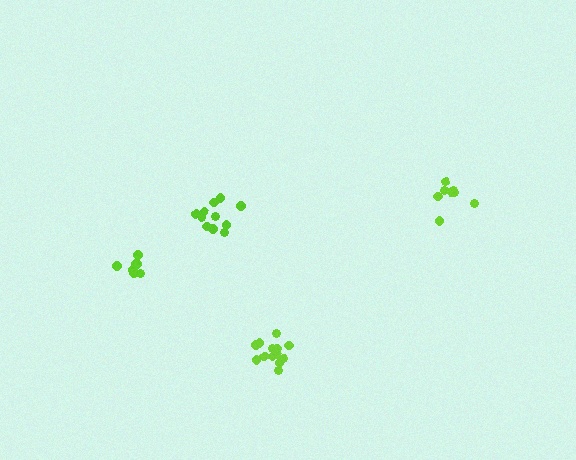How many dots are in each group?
Group 1: 13 dots, Group 2: 11 dots, Group 3: 7 dots, Group 4: 8 dots (39 total).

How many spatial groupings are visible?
There are 4 spatial groupings.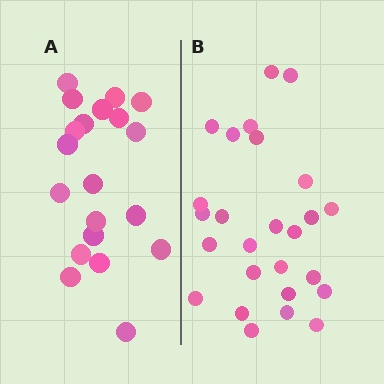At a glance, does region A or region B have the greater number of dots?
Region B (the right region) has more dots.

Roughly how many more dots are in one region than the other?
Region B has about 6 more dots than region A.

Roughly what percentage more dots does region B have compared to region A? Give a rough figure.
About 30% more.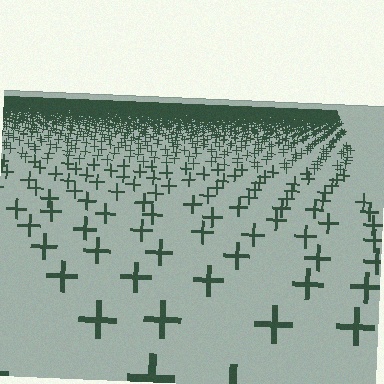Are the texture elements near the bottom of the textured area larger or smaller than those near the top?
Larger. Near the bottom, elements are closer to the viewer and appear at a bigger on-screen size.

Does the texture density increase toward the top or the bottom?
Density increases toward the top.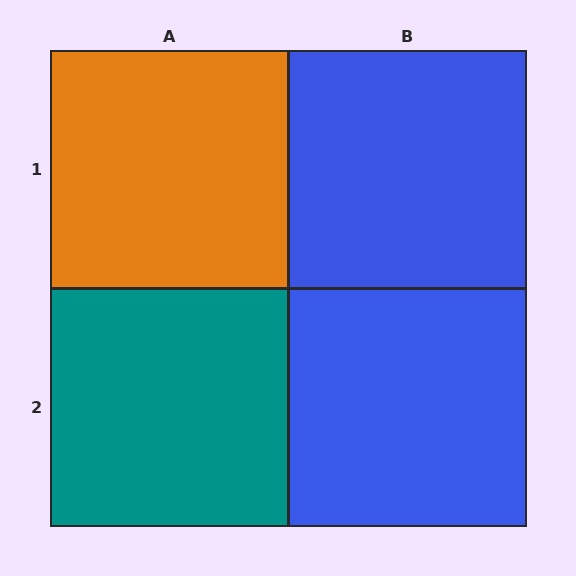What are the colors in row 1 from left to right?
Orange, blue.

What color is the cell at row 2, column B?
Blue.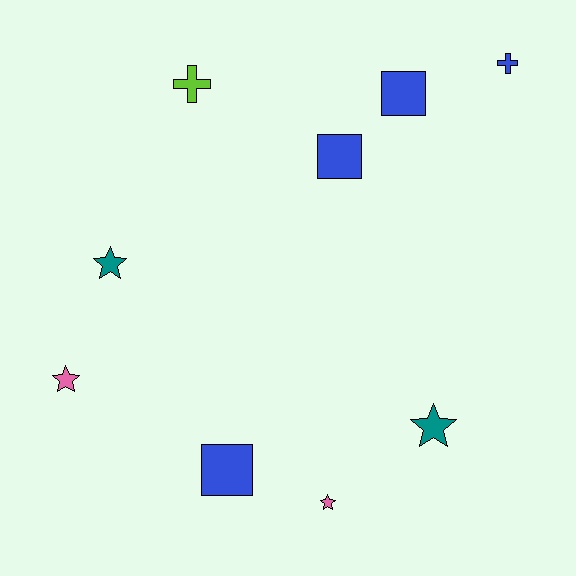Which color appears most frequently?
Blue, with 4 objects.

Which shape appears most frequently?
Star, with 4 objects.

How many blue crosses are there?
There is 1 blue cross.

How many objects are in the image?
There are 9 objects.